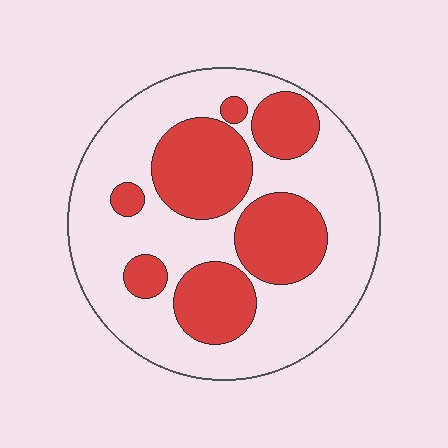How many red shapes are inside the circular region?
7.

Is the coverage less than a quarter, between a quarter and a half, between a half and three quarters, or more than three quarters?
Between a quarter and a half.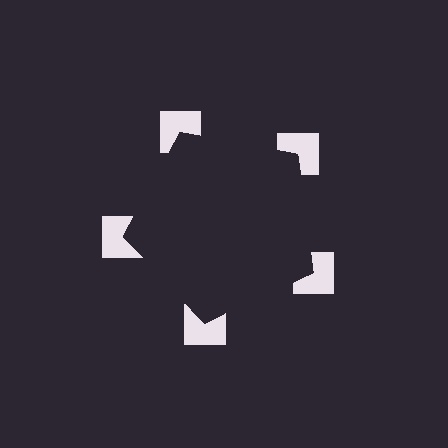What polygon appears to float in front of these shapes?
An illusory pentagon — its edges are inferred from the aligned wedge cuts in the notched squares, not physically drawn.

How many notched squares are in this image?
There are 5 — one at each vertex of the illusory pentagon.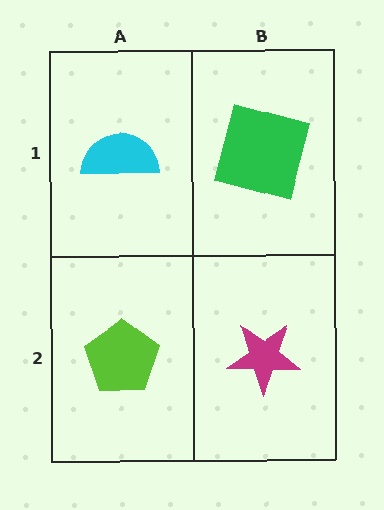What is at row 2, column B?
A magenta star.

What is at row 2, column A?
A lime pentagon.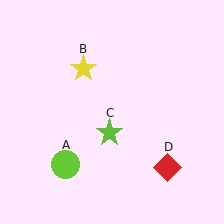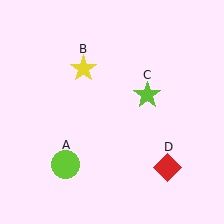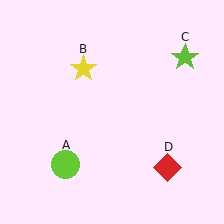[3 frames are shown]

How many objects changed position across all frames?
1 object changed position: lime star (object C).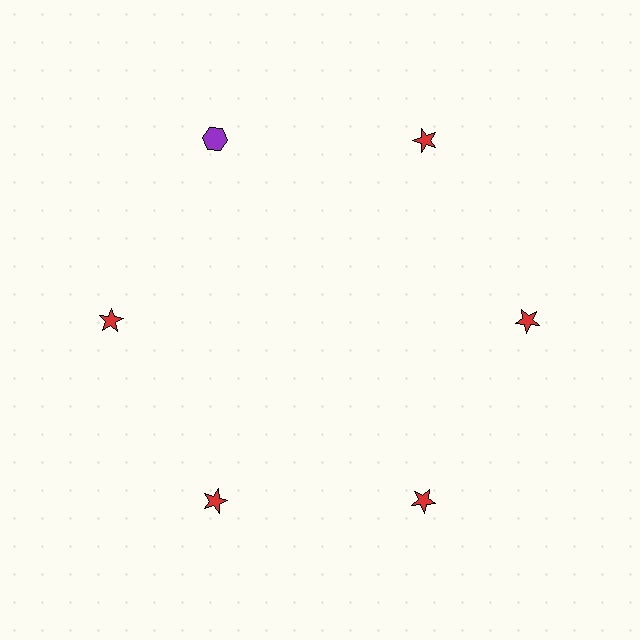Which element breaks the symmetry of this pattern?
The purple hexagon at roughly the 11 o'clock position breaks the symmetry. All other shapes are red stars.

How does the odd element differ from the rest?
It differs in both color (purple instead of red) and shape (hexagon instead of star).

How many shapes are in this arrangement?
There are 6 shapes arranged in a ring pattern.